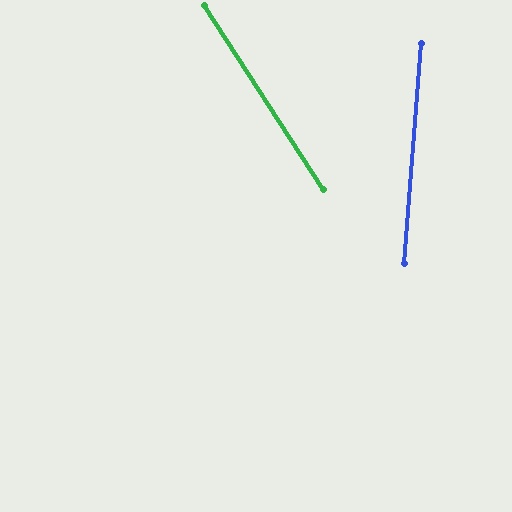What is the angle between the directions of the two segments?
Approximately 38 degrees.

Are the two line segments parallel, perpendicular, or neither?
Neither parallel nor perpendicular — they differ by about 38°.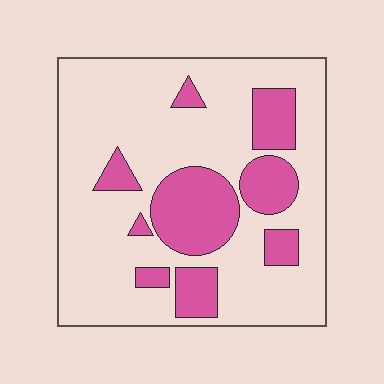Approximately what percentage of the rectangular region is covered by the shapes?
Approximately 25%.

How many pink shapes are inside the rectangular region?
9.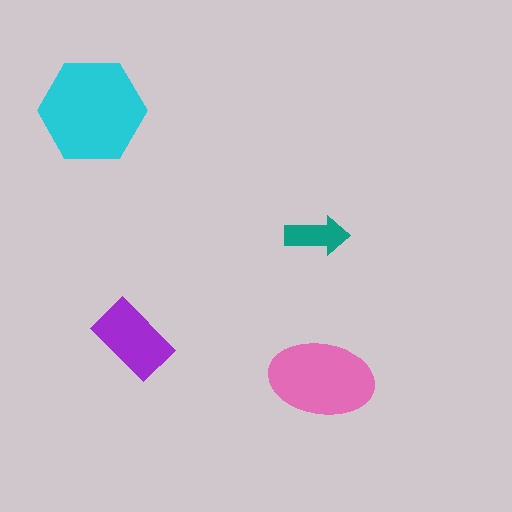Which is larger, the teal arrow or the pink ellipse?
The pink ellipse.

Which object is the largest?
The cyan hexagon.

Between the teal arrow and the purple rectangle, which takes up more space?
The purple rectangle.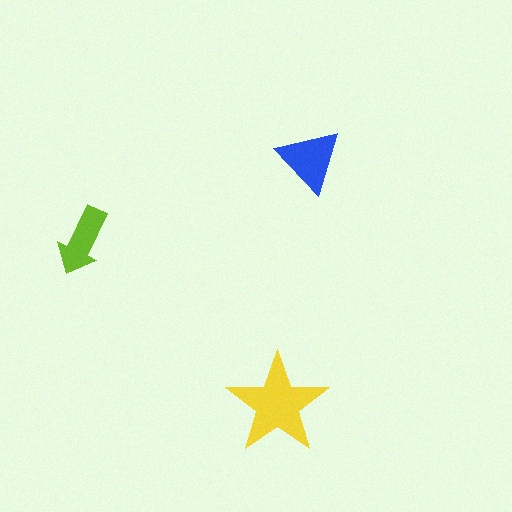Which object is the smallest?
The lime arrow.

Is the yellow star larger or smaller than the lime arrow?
Larger.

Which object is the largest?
The yellow star.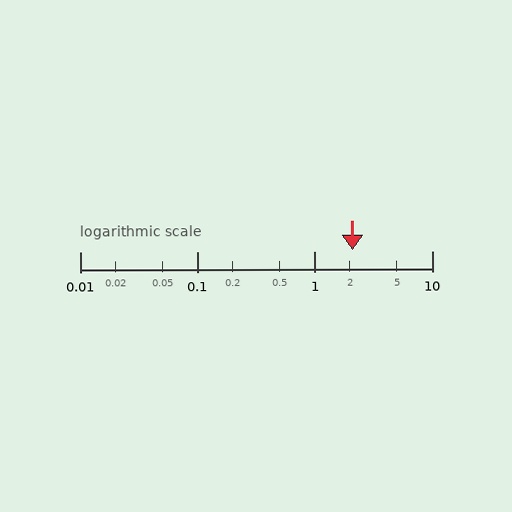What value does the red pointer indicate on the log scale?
The pointer indicates approximately 2.1.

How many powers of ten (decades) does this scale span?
The scale spans 3 decades, from 0.01 to 10.